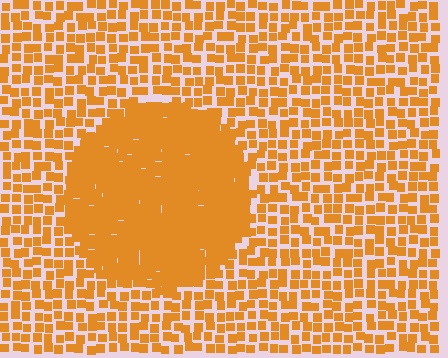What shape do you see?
I see a circle.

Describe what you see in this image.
The image contains small orange elements arranged at two different densities. A circle-shaped region is visible where the elements are more densely packed than the surrounding area.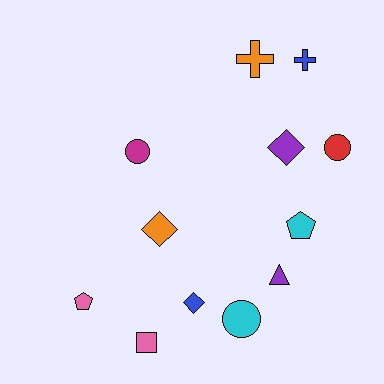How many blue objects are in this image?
There are 2 blue objects.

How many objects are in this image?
There are 12 objects.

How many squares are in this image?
There is 1 square.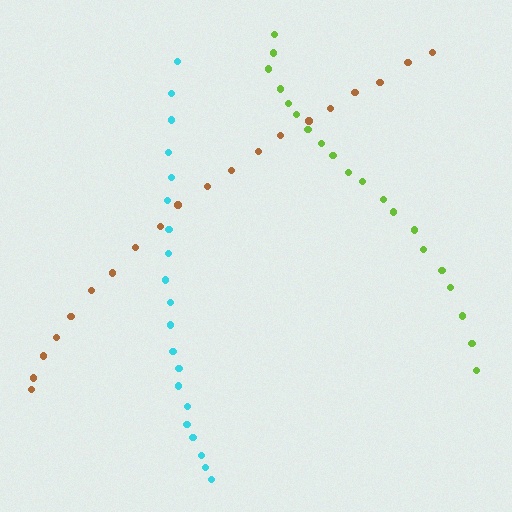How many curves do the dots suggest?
There are 3 distinct paths.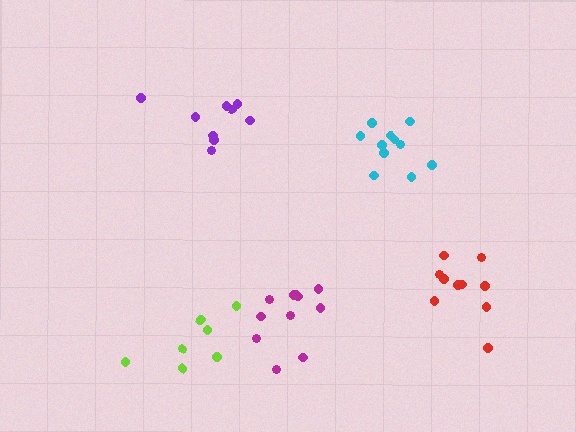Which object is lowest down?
The lime cluster is bottommost.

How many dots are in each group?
Group 1: 11 dots, Group 2: 9 dots, Group 3: 7 dots, Group 4: 11 dots, Group 5: 10 dots (48 total).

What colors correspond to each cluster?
The clusters are colored: magenta, purple, lime, cyan, red.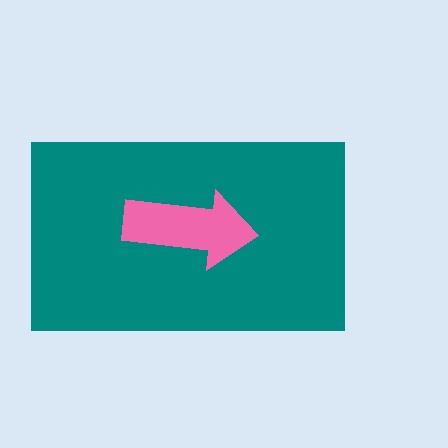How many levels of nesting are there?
2.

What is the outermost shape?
The teal rectangle.